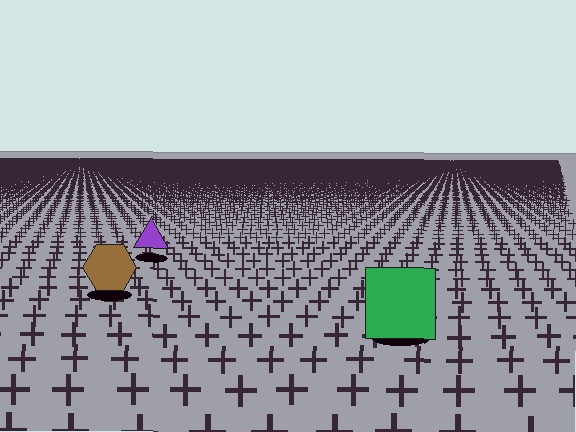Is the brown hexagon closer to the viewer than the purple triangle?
Yes. The brown hexagon is closer — you can tell from the texture gradient: the ground texture is coarser near it.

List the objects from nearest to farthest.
From nearest to farthest: the green square, the brown hexagon, the purple triangle.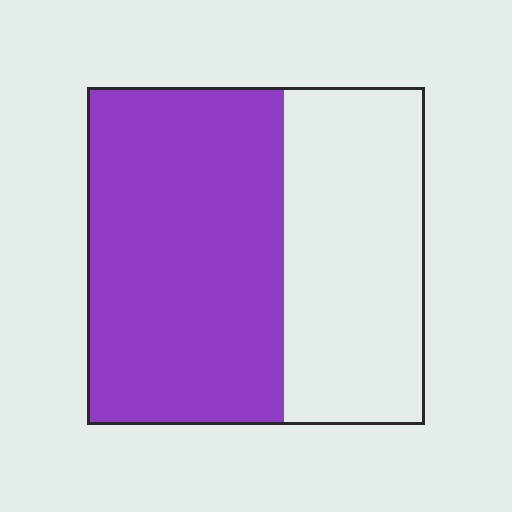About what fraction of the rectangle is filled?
About three fifths (3/5).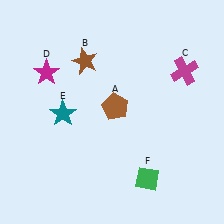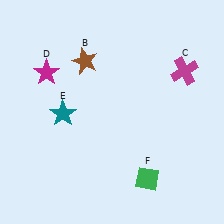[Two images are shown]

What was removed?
The brown pentagon (A) was removed in Image 2.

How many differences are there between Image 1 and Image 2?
There is 1 difference between the two images.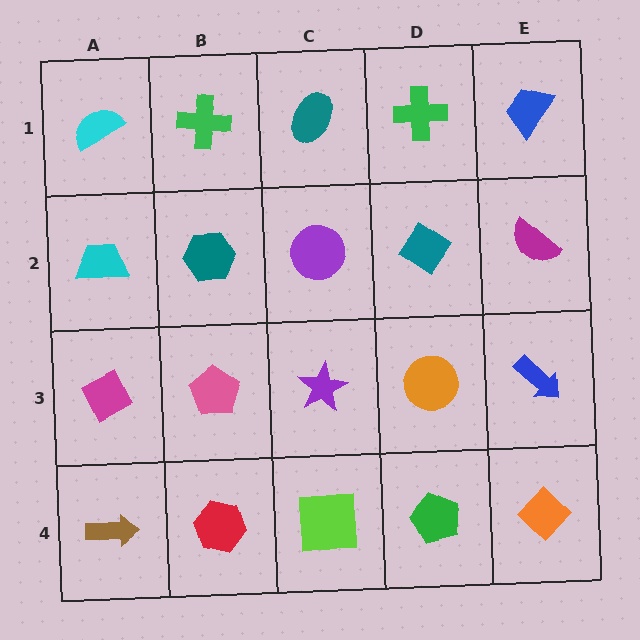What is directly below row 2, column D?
An orange circle.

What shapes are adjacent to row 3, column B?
A teal hexagon (row 2, column B), a red hexagon (row 4, column B), a magenta diamond (row 3, column A), a purple star (row 3, column C).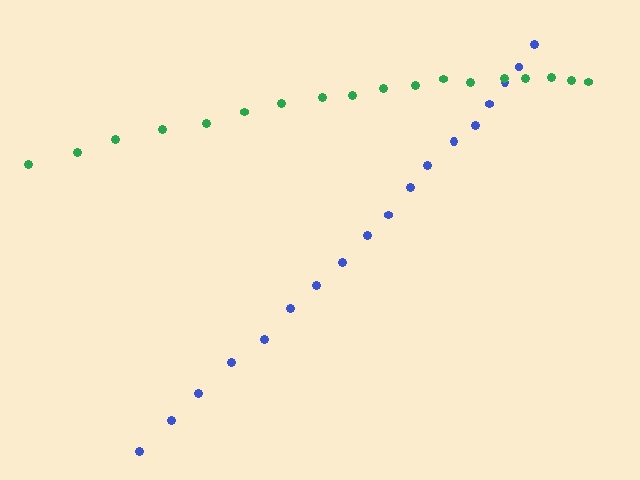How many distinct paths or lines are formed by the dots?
There are 2 distinct paths.